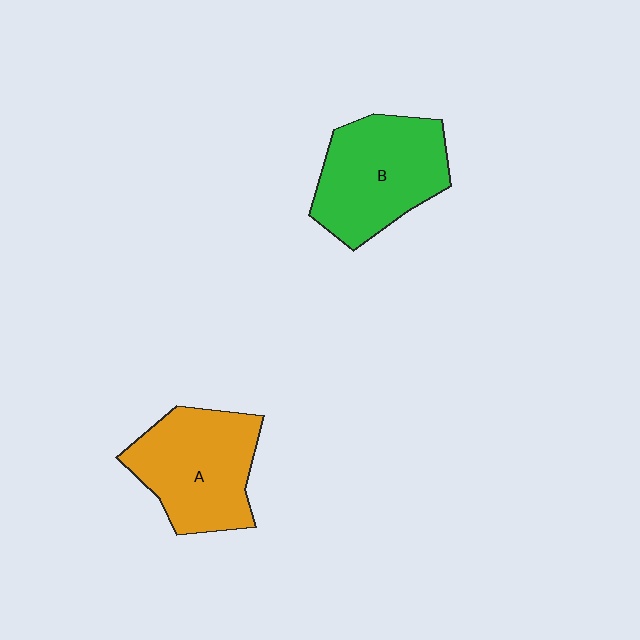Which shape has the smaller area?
Shape A (orange).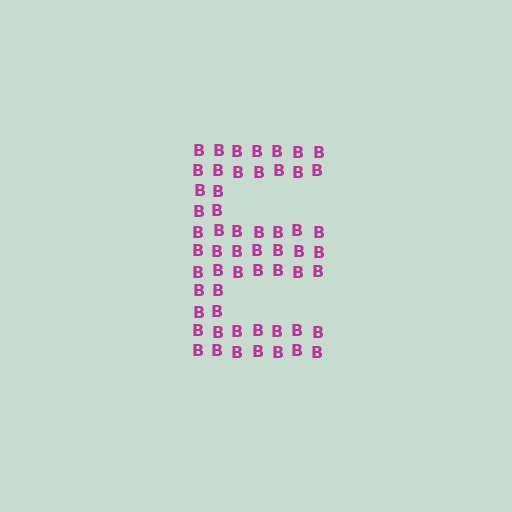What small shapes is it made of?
It is made of small letter B's.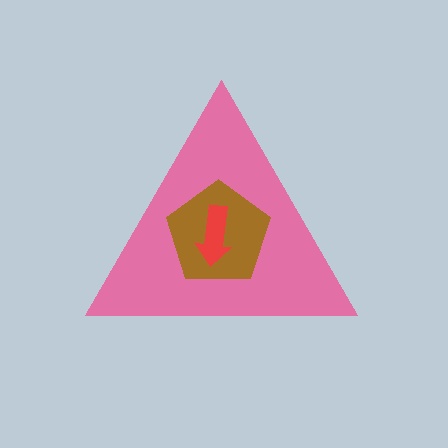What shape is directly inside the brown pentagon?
The red arrow.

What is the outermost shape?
The pink triangle.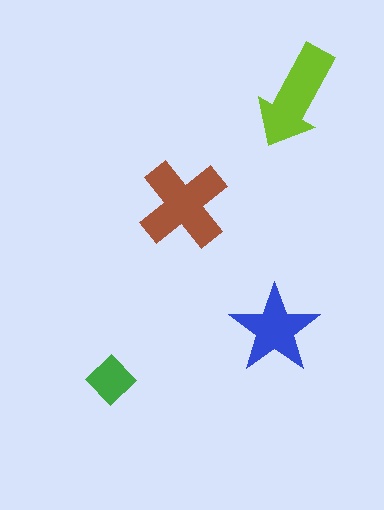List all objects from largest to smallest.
The brown cross, the lime arrow, the blue star, the green diamond.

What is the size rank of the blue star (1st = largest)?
3rd.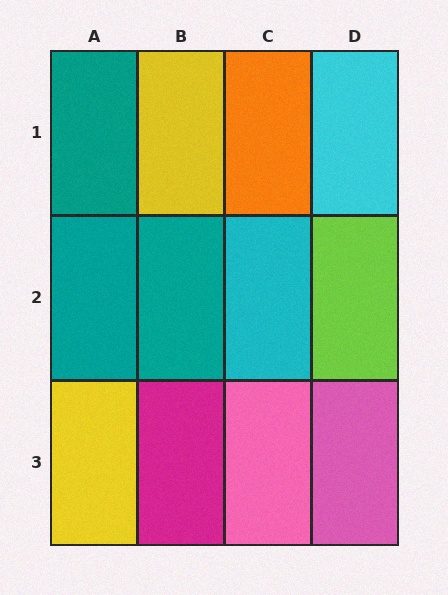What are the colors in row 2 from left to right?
Teal, teal, cyan, lime.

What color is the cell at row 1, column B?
Yellow.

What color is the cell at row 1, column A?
Teal.